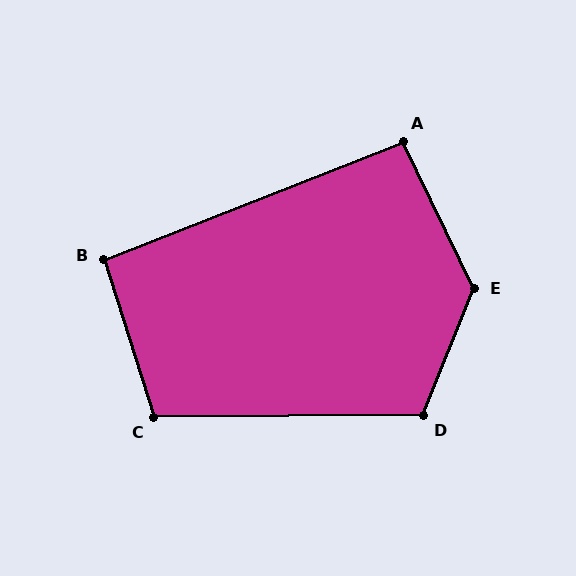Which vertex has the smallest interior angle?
B, at approximately 94 degrees.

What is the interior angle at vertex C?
Approximately 107 degrees (obtuse).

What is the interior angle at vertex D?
Approximately 112 degrees (obtuse).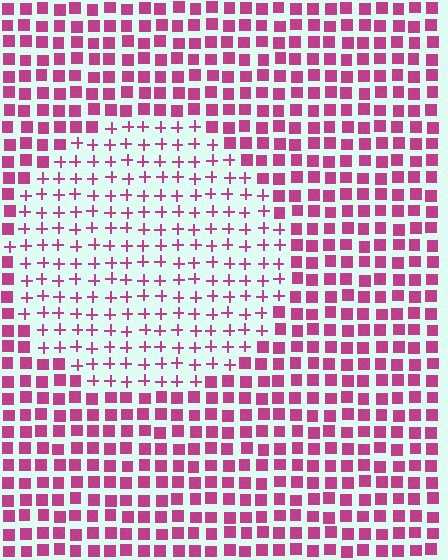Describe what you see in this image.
The image is filled with small magenta elements arranged in a uniform grid. A circle-shaped region contains plus signs, while the surrounding area contains squares. The boundary is defined purely by the change in element shape.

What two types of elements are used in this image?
The image uses plus signs inside the circle region and squares outside it.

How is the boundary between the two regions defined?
The boundary is defined by a change in element shape: plus signs inside vs. squares outside. All elements share the same color and spacing.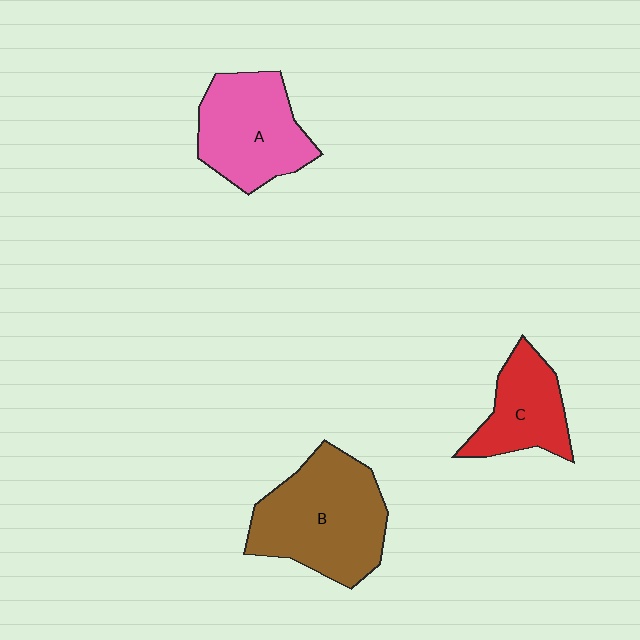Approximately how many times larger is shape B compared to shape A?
Approximately 1.3 times.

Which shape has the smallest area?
Shape C (red).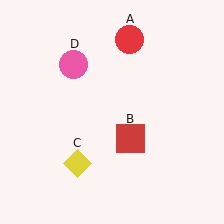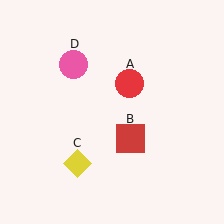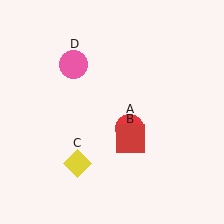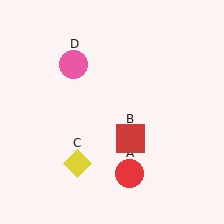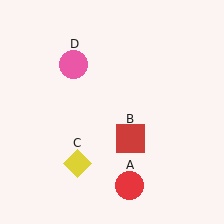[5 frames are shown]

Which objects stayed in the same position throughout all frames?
Red square (object B) and yellow diamond (object C) and pink circle (object D) remained stationary.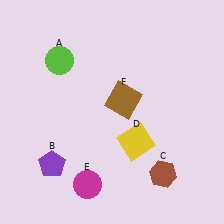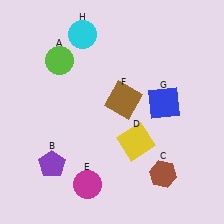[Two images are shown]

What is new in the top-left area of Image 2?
A cyan circle (H) was added in the top-left area of Image 2.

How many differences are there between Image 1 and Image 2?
There are 2 differences between the two images.